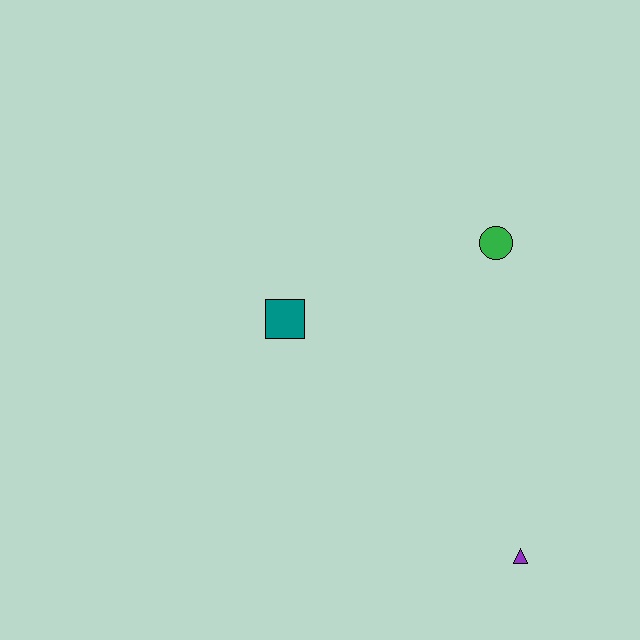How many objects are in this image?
There are 3 objects.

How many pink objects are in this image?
There are no pink objects.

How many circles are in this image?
There is 1 circle.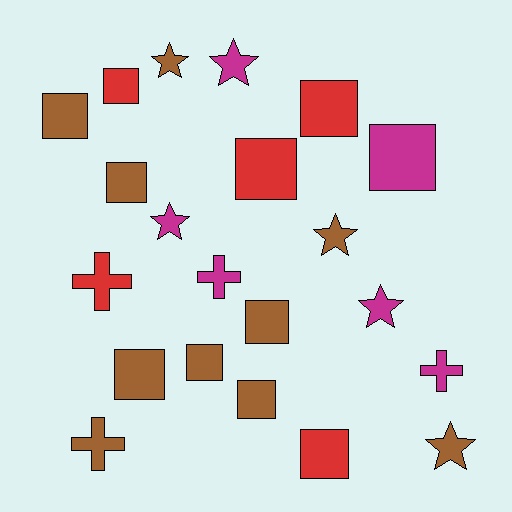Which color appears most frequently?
Brown, with 10 objects.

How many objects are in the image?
There are 21 objects.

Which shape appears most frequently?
Square, with 11 objects.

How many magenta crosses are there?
There are 2 magenta crosses.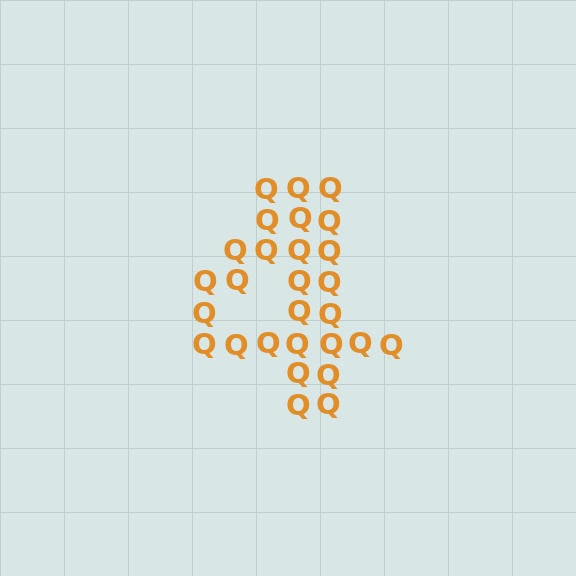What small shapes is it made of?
It is made of small letter Q's.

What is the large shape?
The large shape is the digit 4.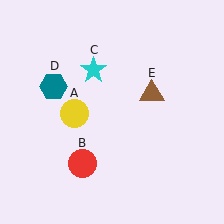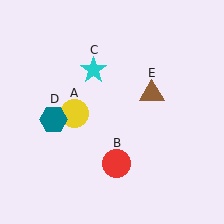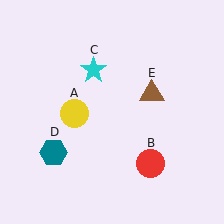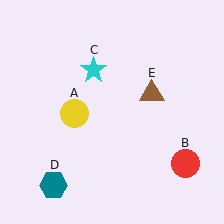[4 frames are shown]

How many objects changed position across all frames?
2 objects changed position: red circle (object B), teal hexagon (object D).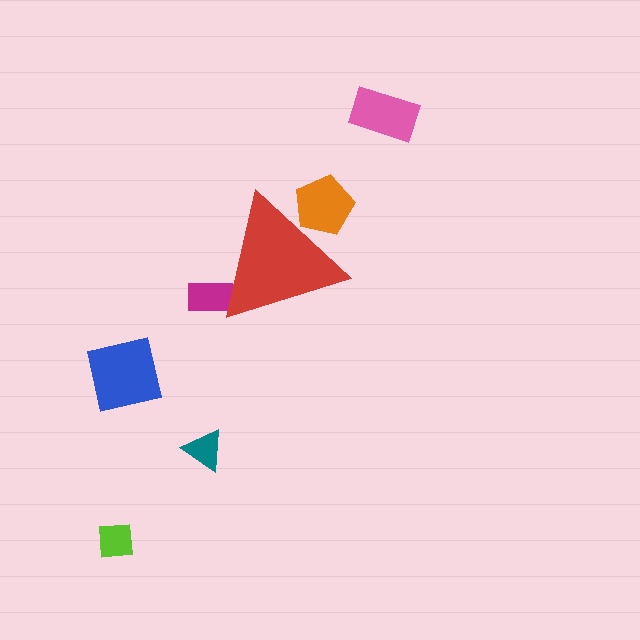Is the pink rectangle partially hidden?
No, the pink rectangle is fully visible.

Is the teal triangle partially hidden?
No, the teal triangle is fully visible.